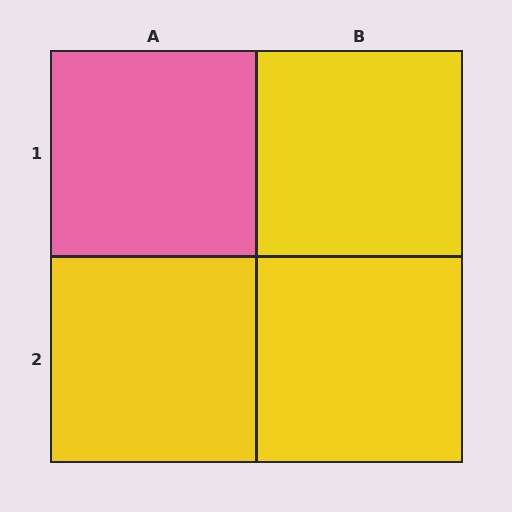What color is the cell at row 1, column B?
Yellow.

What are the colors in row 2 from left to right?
Yellow, yellow.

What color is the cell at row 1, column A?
Pink.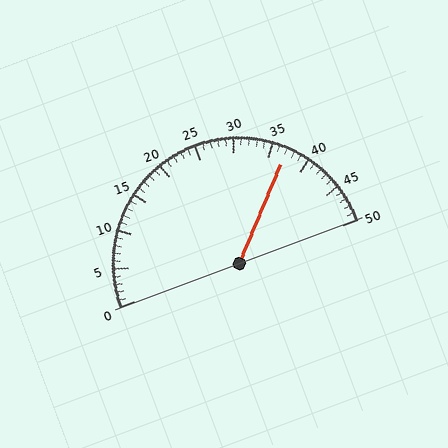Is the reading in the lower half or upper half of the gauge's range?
The reading is in the upper half of the range (0 to 50).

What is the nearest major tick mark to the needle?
The nearest major tick mark is 35.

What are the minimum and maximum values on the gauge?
The gauge ranges from 0 to 50.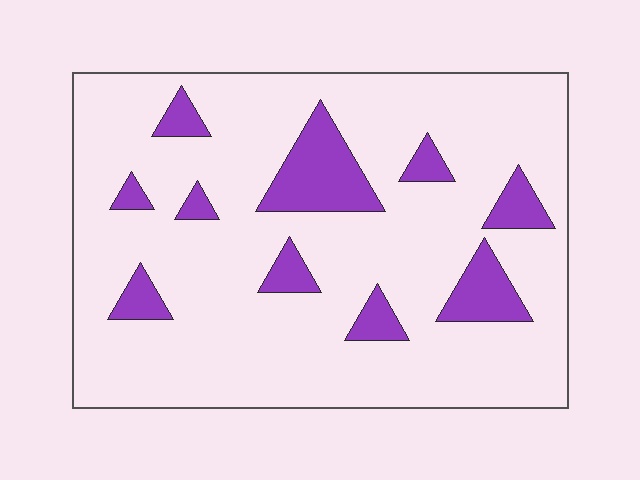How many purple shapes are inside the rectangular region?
10.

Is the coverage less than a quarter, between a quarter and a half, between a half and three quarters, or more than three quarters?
Less than a quarter.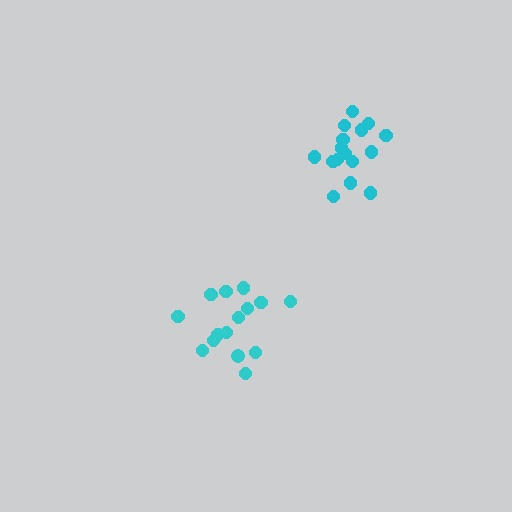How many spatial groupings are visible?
There are 2 spatial groupings.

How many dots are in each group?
Group 1: 15 dots, Group 2: 16 dots (31 total).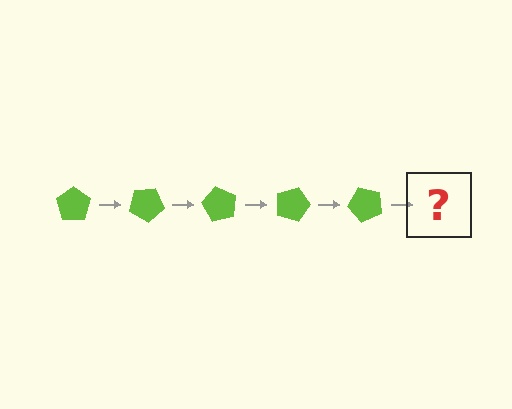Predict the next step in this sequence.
The next step is a lime pentagon rotated 150 degrees.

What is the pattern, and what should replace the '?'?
The pattern is that the pentagon rotates 30 degrees each step. The '?' should be a lime pentagon rotated 150 degrees.